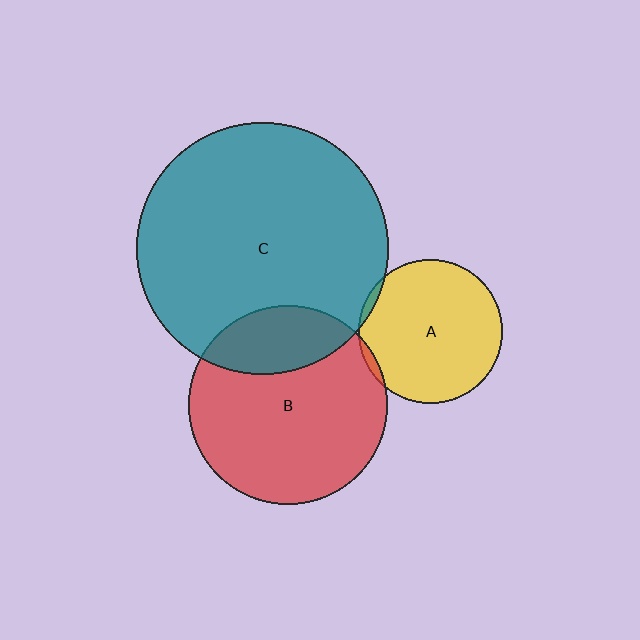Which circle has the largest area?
Circle C (teal).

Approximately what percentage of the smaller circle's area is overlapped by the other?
Approximately 25%.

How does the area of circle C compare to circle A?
Approximately 3.1 times.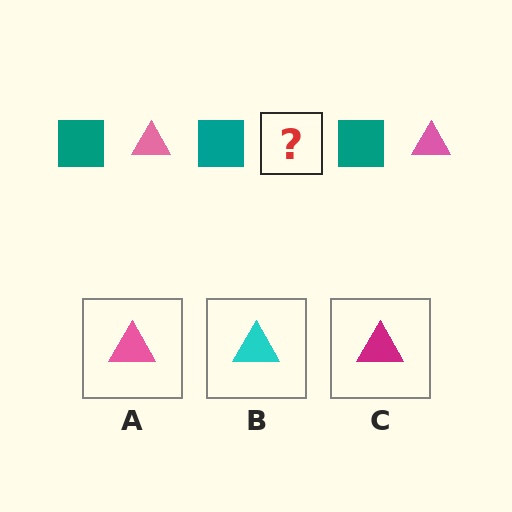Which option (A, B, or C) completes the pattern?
A.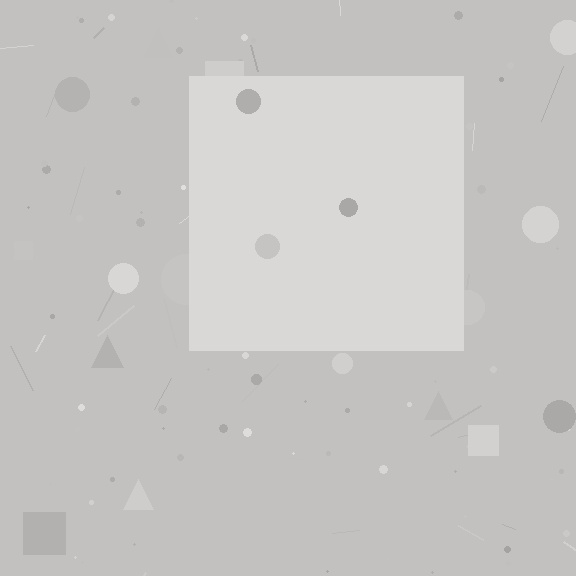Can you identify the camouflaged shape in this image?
The camouflaged shape is a square.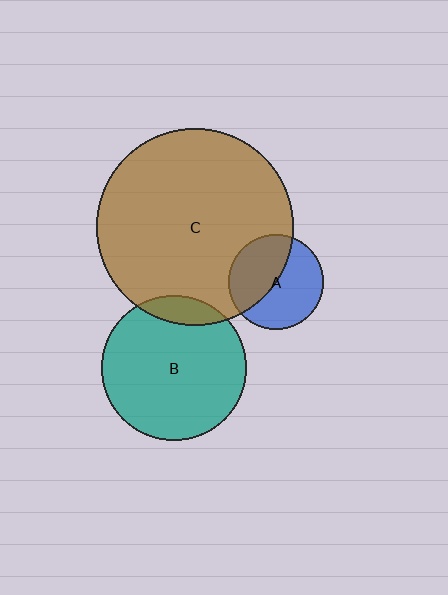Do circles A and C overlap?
Yes.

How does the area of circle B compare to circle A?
Approximately 2.3 times.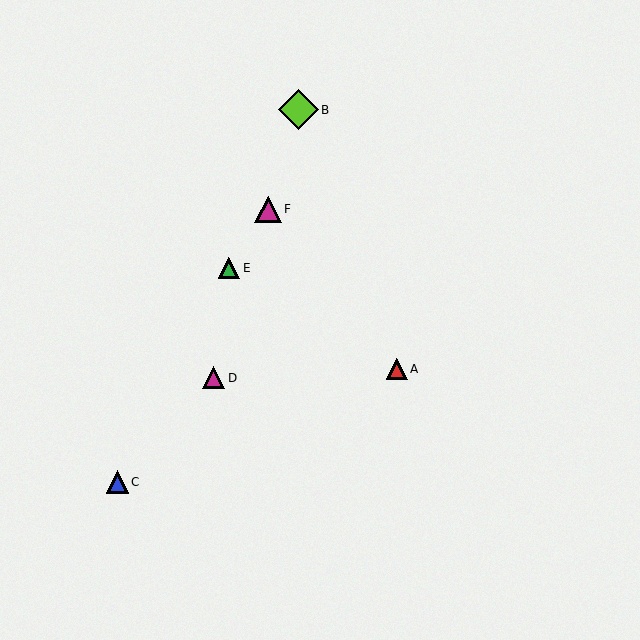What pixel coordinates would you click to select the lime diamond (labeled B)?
Click at (298, 110) to select the lime diamond B.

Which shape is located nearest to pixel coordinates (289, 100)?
The lime diamond (labeled B) at (298, 110) is nearest to that location.